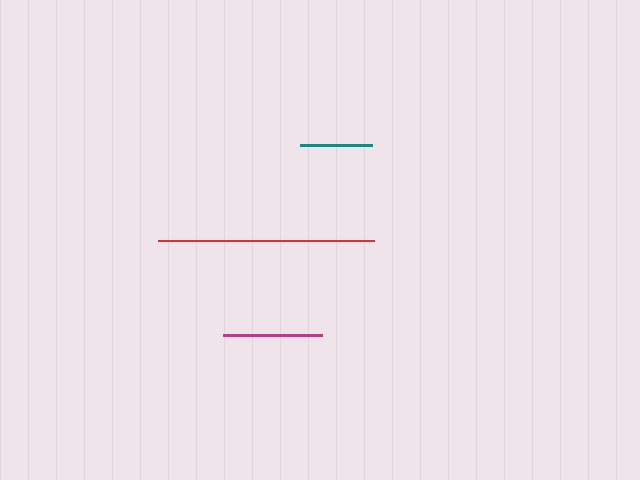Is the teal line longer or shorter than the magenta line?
The magenta line is longer than the teal line.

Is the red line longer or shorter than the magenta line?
The red line is longer than the magenta line.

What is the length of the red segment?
The red segment is approximately 216 pixels long.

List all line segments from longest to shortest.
From longest to shortest: red, magenta, teal.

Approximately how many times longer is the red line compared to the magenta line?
The red line is approximately 2.2 times the length of the magenta line.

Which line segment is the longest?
The red line is the longest at approximately 216 pixels.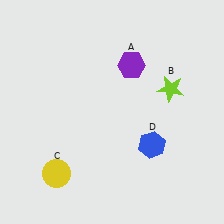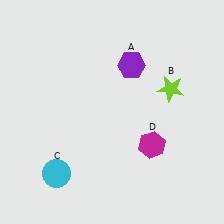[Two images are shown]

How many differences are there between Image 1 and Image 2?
There are 2 differences between the two images.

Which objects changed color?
C changed from yellow to cyan. D changed from blue to magenta.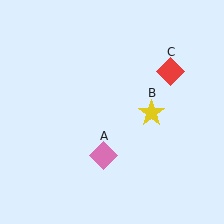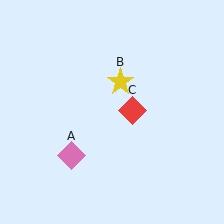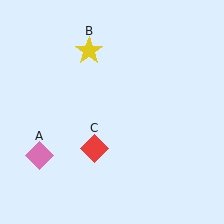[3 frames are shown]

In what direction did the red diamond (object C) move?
The red diamond (object C) moved down and to the left.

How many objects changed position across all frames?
3 objects changed position: pink diamond (object A), yellow star (object B), red diamond (object C).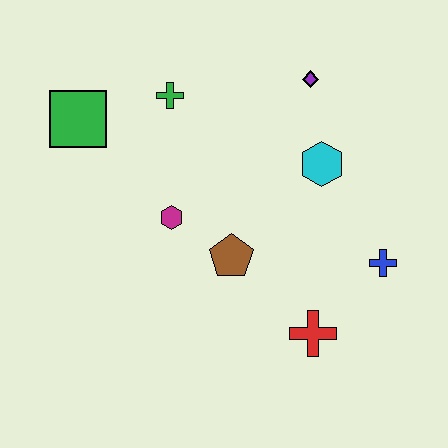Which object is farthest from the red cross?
The green square is farthest from the red cross.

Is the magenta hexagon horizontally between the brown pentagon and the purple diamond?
No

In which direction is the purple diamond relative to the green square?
The purple diamond is to the right of the green square.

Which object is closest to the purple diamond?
The cyan hexagon is closest to the purple diamond.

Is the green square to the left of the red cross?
Yes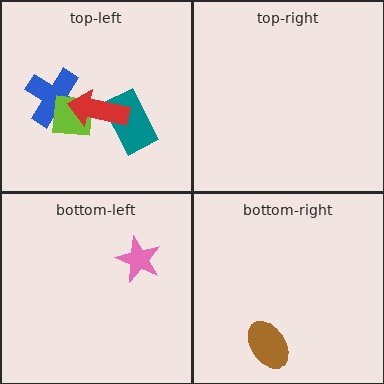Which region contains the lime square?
The top-left region.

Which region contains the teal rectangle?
The top-left region.